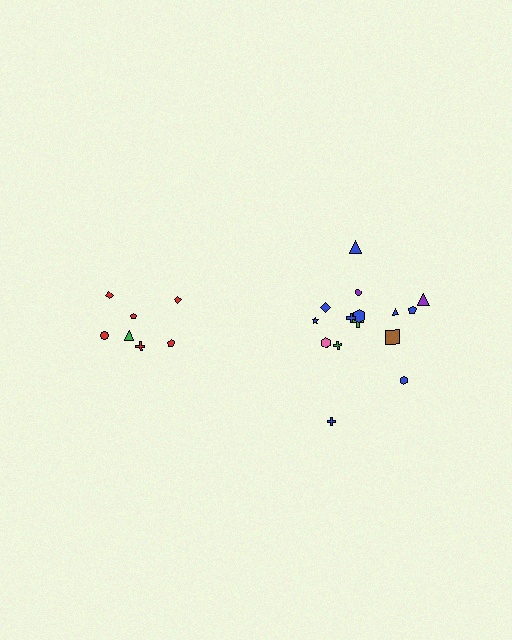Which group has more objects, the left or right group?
The right group.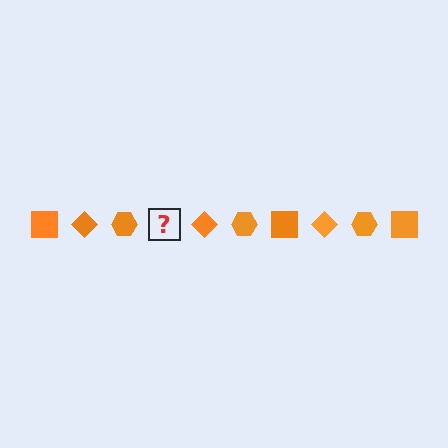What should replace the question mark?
The question mark should be replaced with an orange square.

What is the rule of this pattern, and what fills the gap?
The rule is that the pattern cycles through square, diamond, hexagon shapes in orange. The gap should be filled with an orange square.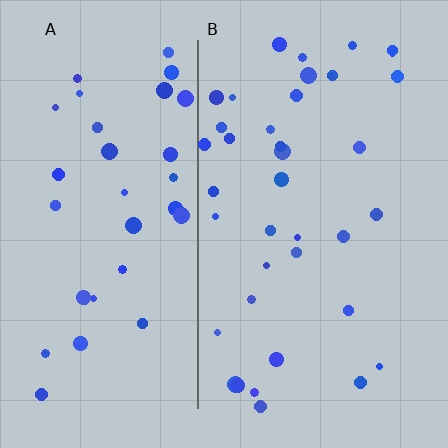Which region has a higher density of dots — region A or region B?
B (the right).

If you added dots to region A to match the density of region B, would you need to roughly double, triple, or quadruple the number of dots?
Approximately double.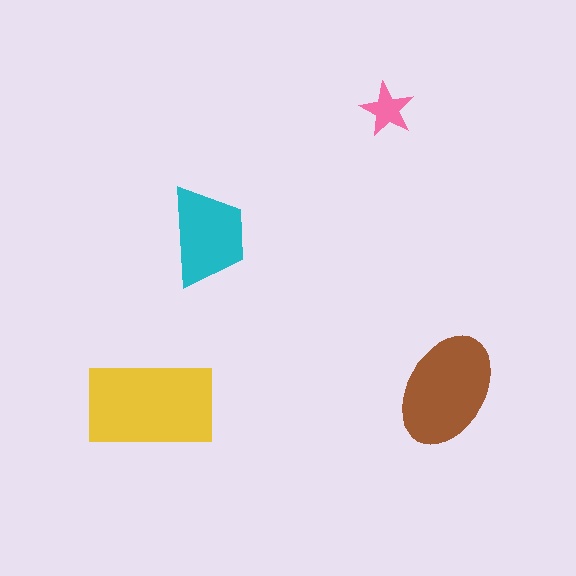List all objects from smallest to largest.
The pink star, the cyan trapezoid, the brown ellipse, the yellow rectangle.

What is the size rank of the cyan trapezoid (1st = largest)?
3rd.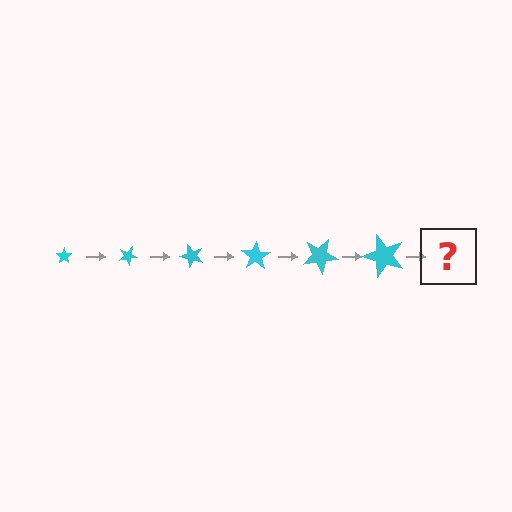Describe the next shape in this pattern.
It should be a star, larger than the previous one and rotated 150 degrees from the start.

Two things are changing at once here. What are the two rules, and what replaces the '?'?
The two rules are that the star grows larger each step and it rotates 25 degrees each step. The '?' should be a star, larger than the previous one and rotated 150 degrees from the start.